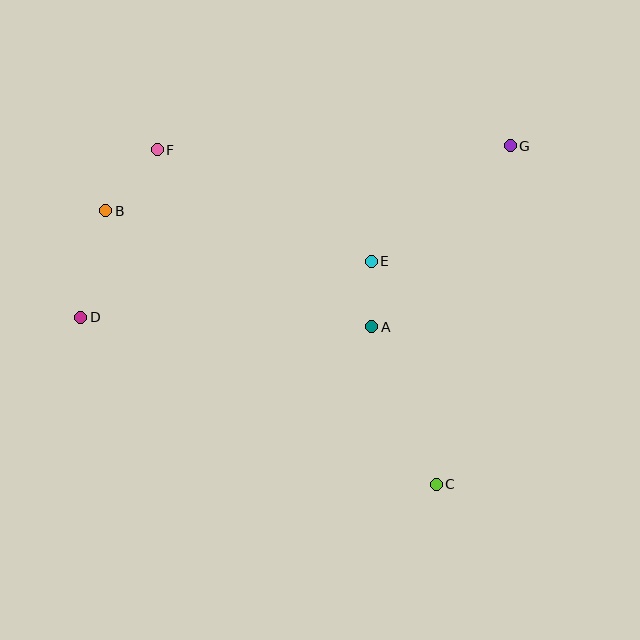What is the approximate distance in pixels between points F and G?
The distance between F and G is approximately 353 pixels.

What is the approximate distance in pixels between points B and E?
The distance between B and E is approximately 271 pixels.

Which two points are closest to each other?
Points A and E are closest to each other.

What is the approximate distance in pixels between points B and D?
The distance between B and D is approximately 109 pixels.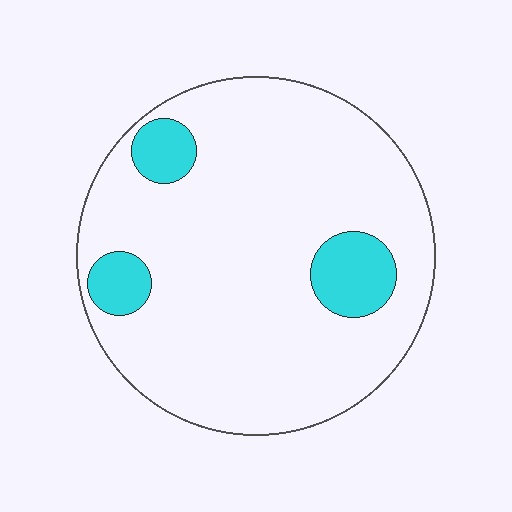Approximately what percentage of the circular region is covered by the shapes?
Approximately 10%.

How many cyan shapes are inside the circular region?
3.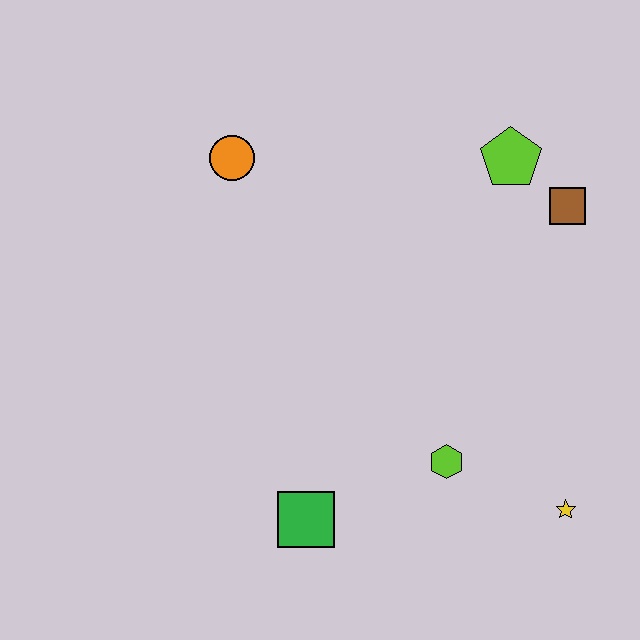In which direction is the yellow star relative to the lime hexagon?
The yellow star is to the right of the lime hexagon.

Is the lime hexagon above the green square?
Yes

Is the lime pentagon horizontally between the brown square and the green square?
Yes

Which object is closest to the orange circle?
The lime pentagon is closest to the orange circle.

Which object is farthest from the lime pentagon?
The green square is farthest from the lime pentagon.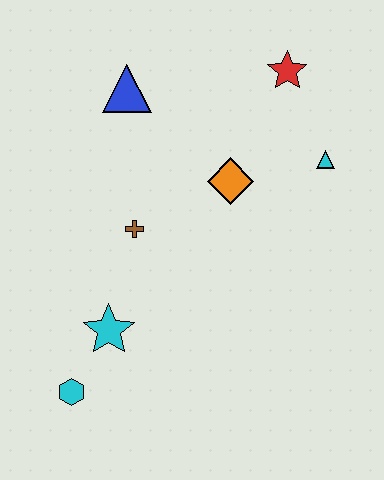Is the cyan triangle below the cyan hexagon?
No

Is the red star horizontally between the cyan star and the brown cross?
No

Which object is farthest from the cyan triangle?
The cyan hexagon is farthest from the cyan triangle.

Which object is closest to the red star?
The cyan triangle is closest to the red star.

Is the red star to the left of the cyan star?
No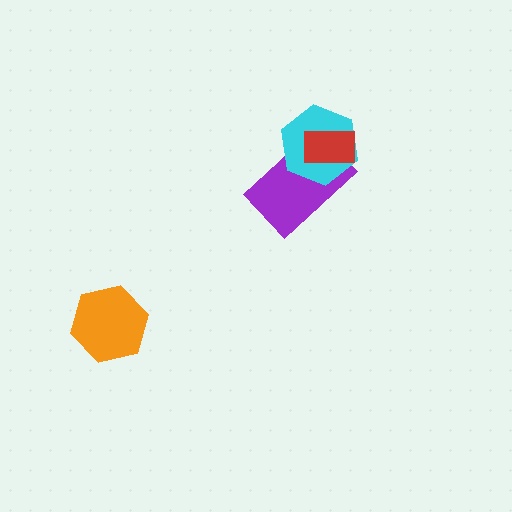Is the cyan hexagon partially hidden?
Yes, it is partially covered by another shape.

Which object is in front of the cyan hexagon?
The red rectangle is in front of the cyan hexagon.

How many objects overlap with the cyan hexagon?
2 objects overlap with the cyan hexagon.